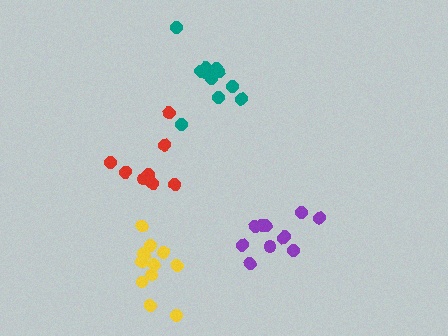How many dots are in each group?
Group 1: 11 dots, Group 2: 8 dots, Group 3: 13 dots, Group 4: 13 dots (45 total).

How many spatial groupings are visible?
There are 4 spatial groupings.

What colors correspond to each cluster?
The clusters are colored: purple, red, yellow, teal.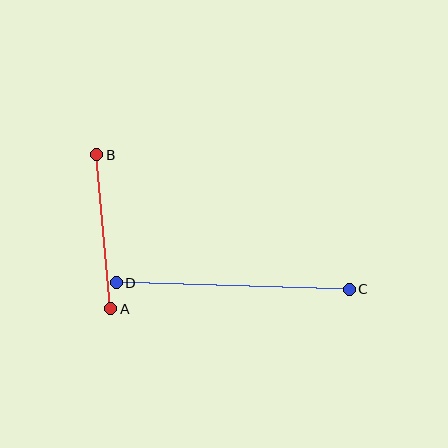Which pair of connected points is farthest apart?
Points C and D are farthest apart.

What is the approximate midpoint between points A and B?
The midpoint is at approximately (104, 232) pixels.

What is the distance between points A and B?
The distance is approximately 155 pixels.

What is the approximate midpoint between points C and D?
The midpoint is at approximately (233, 286) pixels.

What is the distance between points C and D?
The distance is approximately 233 pixels.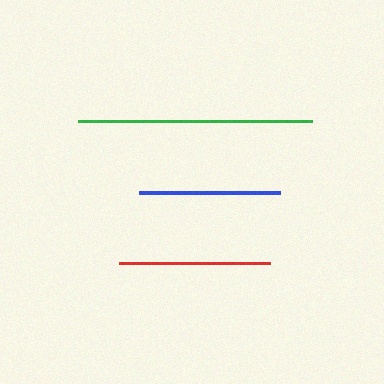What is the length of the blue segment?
The blue segment is approximately 141 pixels long.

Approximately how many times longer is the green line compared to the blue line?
The green line is approximately 1.7 times the length of the blue line.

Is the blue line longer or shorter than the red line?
The red line is longer than the blue line.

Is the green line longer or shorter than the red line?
The green line is longer than the red line.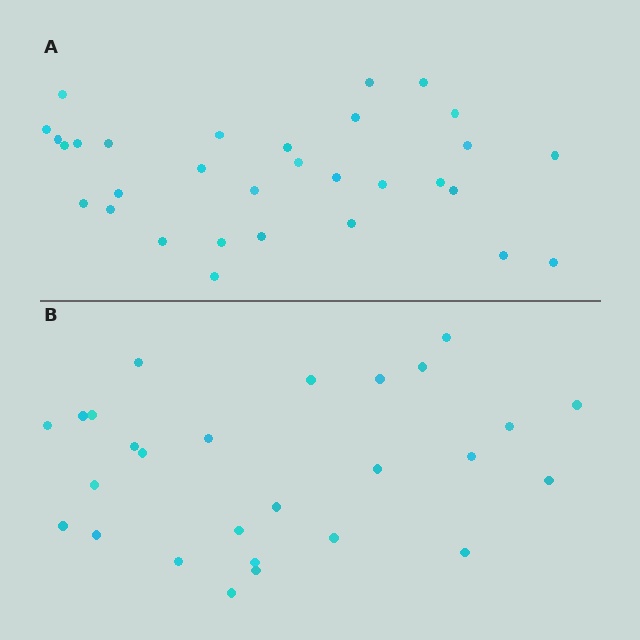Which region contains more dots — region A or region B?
Region A (the top region) has more dots.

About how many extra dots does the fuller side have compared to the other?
Region A has about 4 more dots than region B.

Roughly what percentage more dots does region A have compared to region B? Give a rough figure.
About 15% more.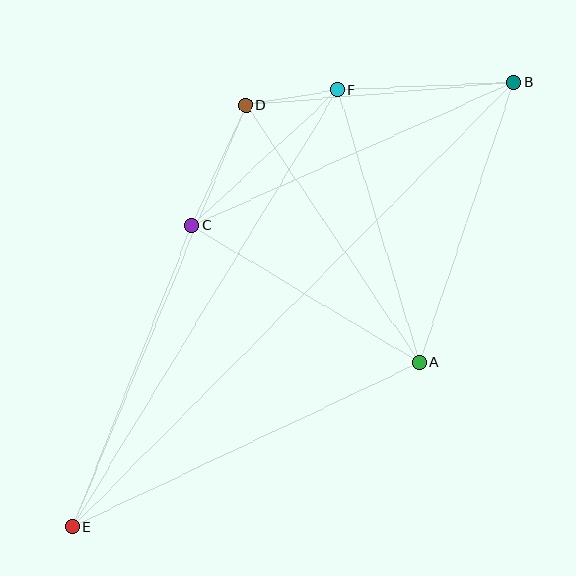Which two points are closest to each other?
Points D and F are closest to each other.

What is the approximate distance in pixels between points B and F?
The distance between B and F is approximately 177 pixels.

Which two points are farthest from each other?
Points B and E are farthest from each other.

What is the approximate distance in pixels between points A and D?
The distance between A and D is approximately 310 pixels.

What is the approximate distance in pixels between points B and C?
The distance between B and C is approximately 353 pixels.